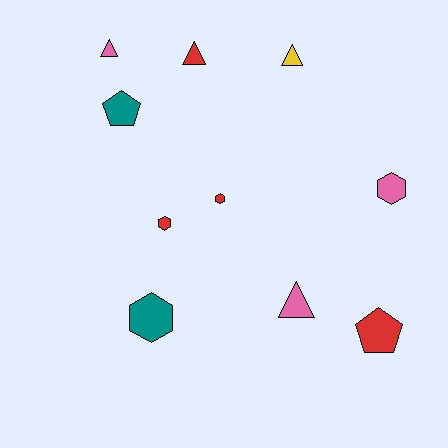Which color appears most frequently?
Red, with 4 objects.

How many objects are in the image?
There are 10 objects.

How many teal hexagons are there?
There is 1 teal hexagon.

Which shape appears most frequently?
Triangle, with 4 objects.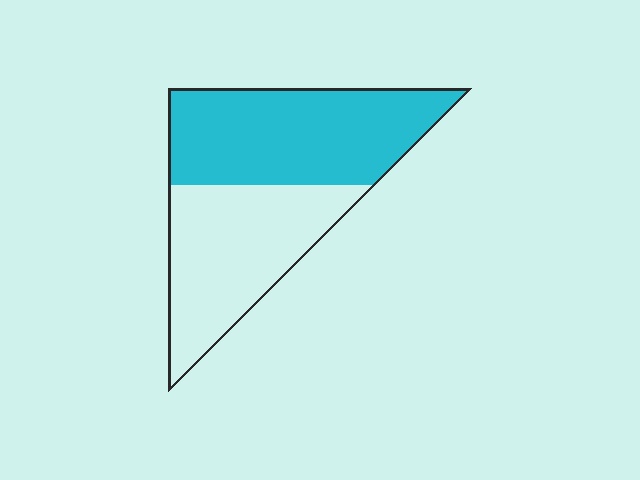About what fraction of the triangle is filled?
About one half (1/2).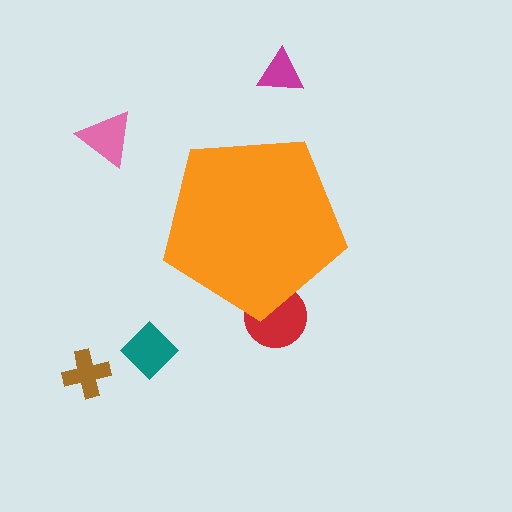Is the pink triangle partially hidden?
No, the pink triangle is fully visible.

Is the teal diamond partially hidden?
No, the teal diamond is fully visible.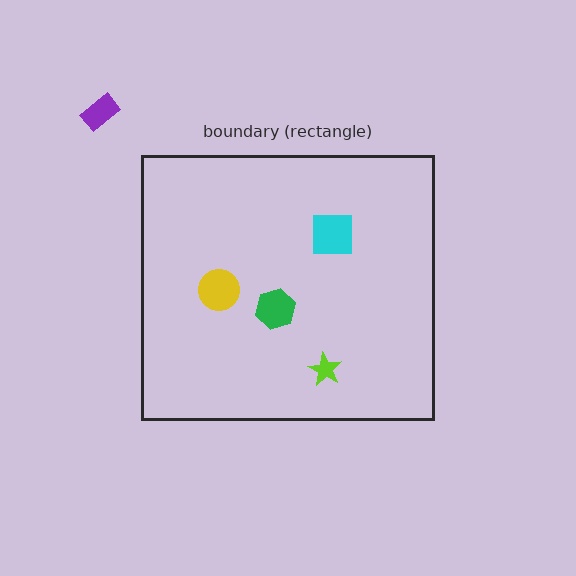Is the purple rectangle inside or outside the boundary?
Outside.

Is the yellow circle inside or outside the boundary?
Inside.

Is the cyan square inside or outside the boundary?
Inside.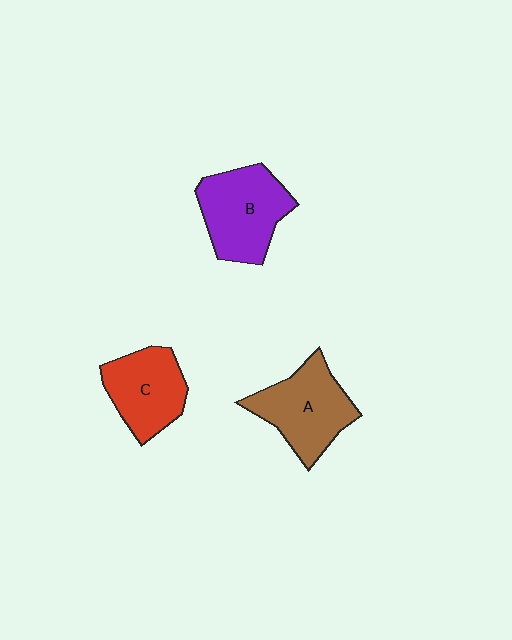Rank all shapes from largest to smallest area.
From largest to smallest: B (purple), A (brown), C (red).